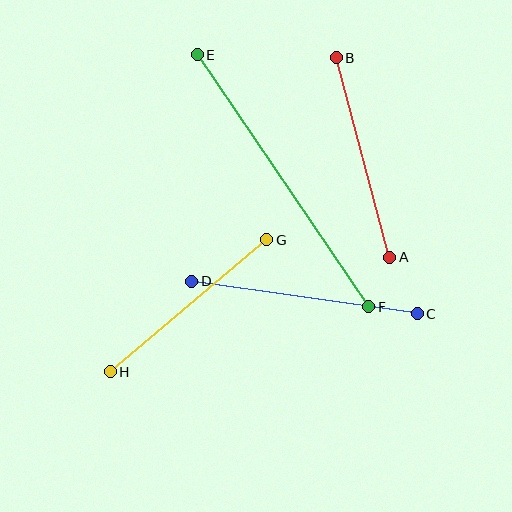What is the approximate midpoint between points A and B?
The midpoint is at approximately (363, 157) pixels.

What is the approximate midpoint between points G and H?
The midpoint is at approximately (188, 306) pixels.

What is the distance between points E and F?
The distance is approximately 305 pixels.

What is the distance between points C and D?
The distance is approximately 228 pixels.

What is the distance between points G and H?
The distance is approximately 205 pixels.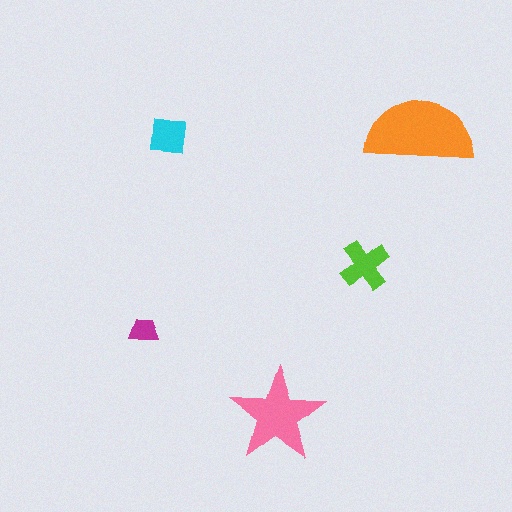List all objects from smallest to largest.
The magenta trapezoid, the cyan square, the lime cross, the pink star, the orange semicircle.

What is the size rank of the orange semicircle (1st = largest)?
1st.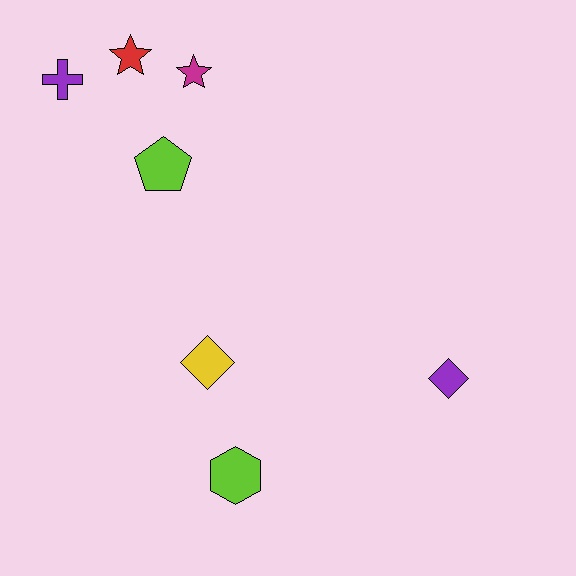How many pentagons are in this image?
There is 1 pentagon.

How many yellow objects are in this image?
There is 1 yellow object.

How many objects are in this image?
There are 7 objects.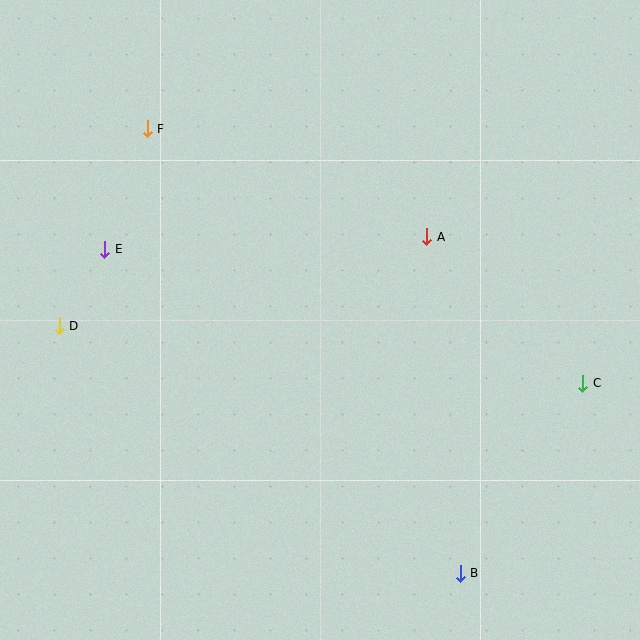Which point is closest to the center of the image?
Point A at (427, 237) is closest to the center.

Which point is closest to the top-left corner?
Point F is closest to the top-left corner.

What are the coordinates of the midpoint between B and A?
The midpoint between B and A is at (444, 405).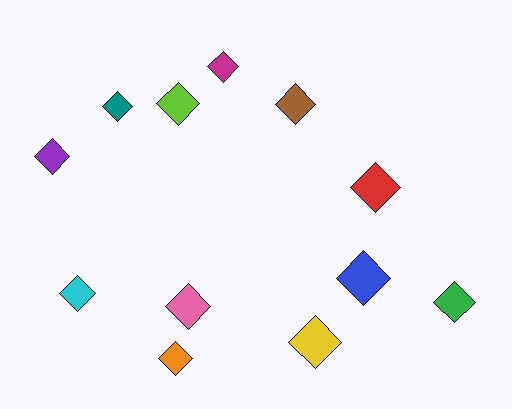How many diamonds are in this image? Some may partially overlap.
There are 12 diamonds.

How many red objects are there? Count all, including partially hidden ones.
There is 1 red object.